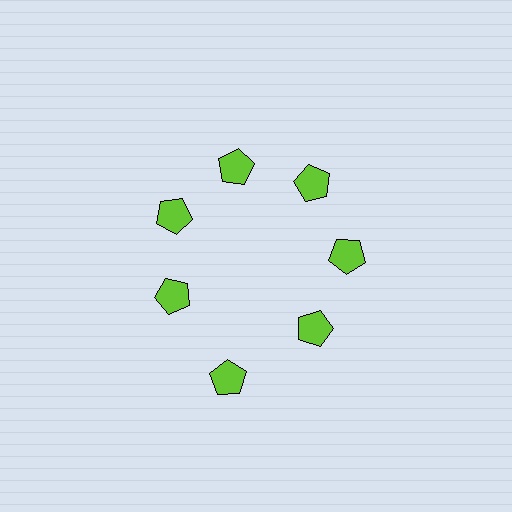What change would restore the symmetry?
The symmetry would be restored by moving it inward, back onto the ring so that all 7 pentagons sit at equal angles and equal distance from the center.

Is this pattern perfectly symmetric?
No. The 7 lime pentagons are arranged in a ring, but one element near the 6 o'clock position is pushed outward from the center, breaking the 7-fold rotational symmetry.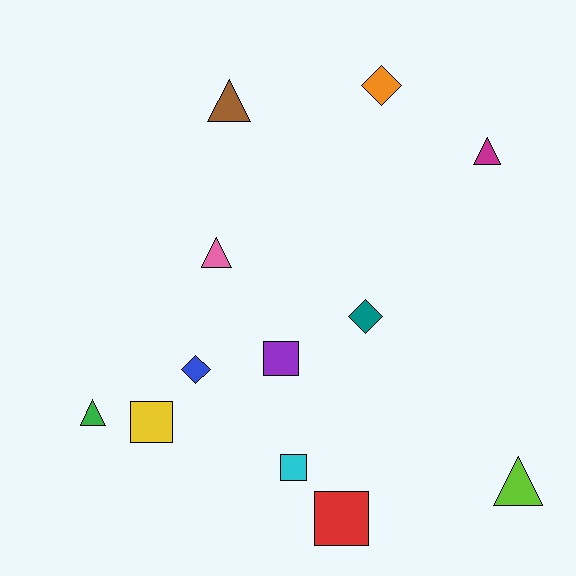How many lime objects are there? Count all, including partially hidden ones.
There is 1 lime object.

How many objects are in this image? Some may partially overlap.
There are 12 objects.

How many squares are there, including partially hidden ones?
There are 4 squares.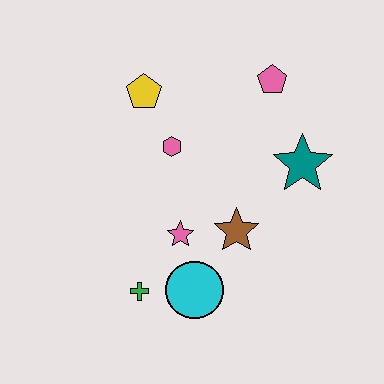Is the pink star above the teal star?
No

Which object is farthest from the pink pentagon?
The green cross is farthest from the pink pentagon.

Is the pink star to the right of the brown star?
No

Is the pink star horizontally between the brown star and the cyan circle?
No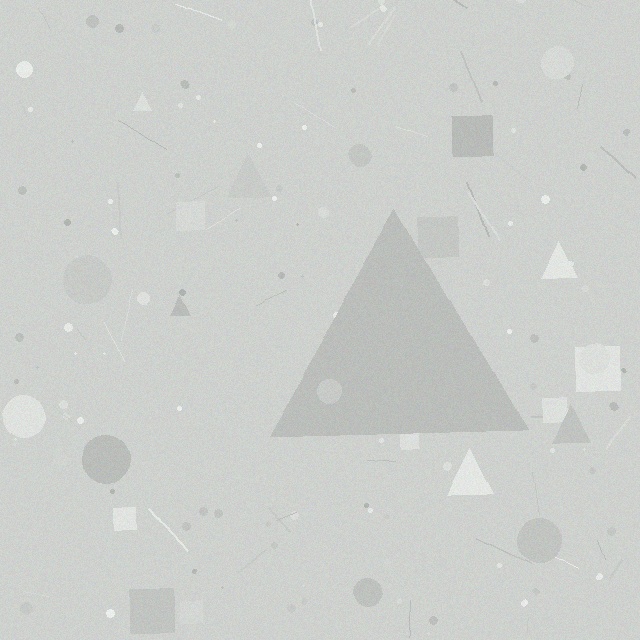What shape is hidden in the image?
A triangle is hidden in the image.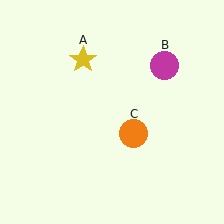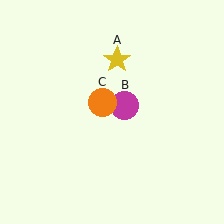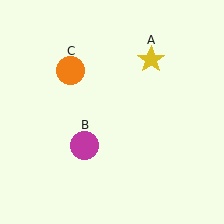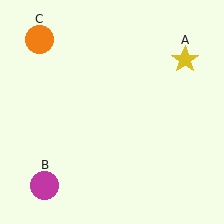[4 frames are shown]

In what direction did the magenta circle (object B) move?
The magenta circle (object B) moved down and to the left.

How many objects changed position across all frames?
3 objects changed position: yellow star (object A), magenta circle (object B), orange circle (object C).